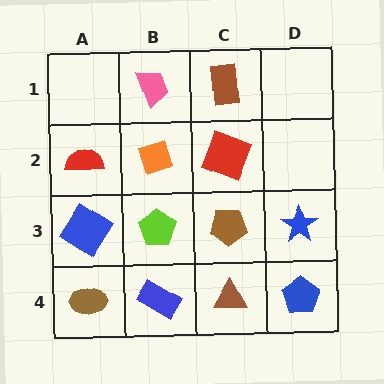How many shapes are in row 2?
3 shapes.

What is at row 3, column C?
A brown pentagon.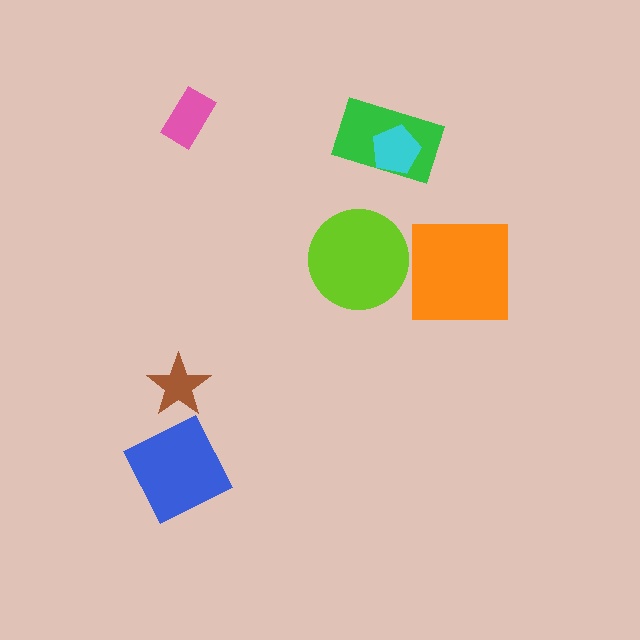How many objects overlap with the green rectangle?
1 object overlaps with the green rectangle.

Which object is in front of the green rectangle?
The cyan pentagon is in front of the green rectangle.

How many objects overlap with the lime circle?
0 objects overlap with the lime circle.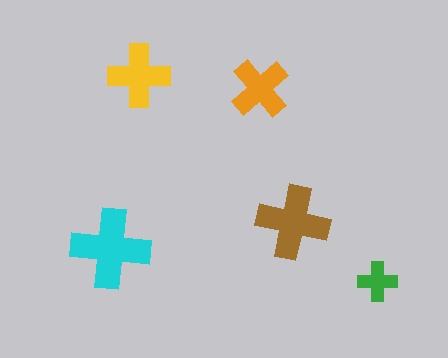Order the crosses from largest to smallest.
the cyan one, the brown one, the yellow one, the orange one, the green one.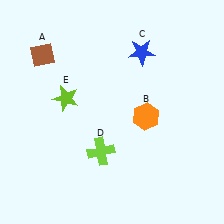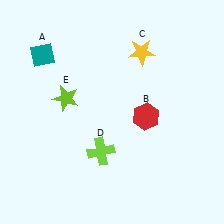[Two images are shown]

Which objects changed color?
A changed from brown to teal. B changed from orange to red. C changed from blue to yellow.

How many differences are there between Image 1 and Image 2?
There are 3 differences between the two images.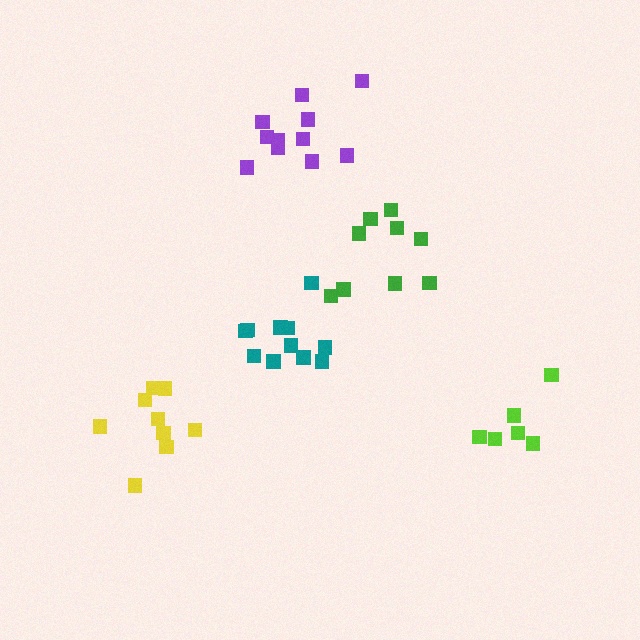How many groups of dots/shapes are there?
There are 5 groups.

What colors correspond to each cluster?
The clusters are colored: teal, lime, purple, yellow, green.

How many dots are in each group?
Group 1: 11 dots, Group 2: 6 dots, Group 3: 11 dots, Group 4: 9 dots, Group 5: 9 dots (46 total).